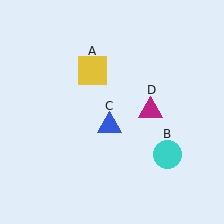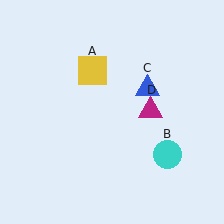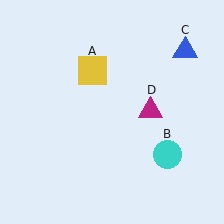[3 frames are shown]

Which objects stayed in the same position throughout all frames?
Yellow square (object A) and cyan circle (object B) and magenta triangle (object D) remained stationary.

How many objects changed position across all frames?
1 object changed position: blue triangle (object C).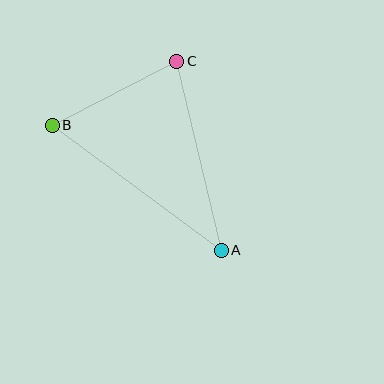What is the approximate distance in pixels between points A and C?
The distance between A and C is approximately 194 pixels.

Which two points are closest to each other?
Points B and C are closest to each other.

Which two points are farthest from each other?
Points A and B are farthest from each other.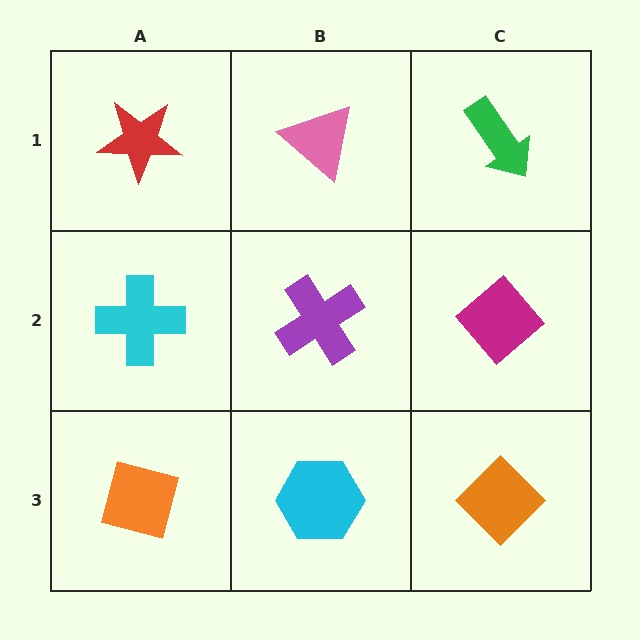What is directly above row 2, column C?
A green arrow.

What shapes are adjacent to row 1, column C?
A magenta diamond (row 2, column C), a pink triangle (row 1, column B).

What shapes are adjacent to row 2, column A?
A red star (row 1, column A), an orange square (row 3, column A), a purple cross (row 2, column B).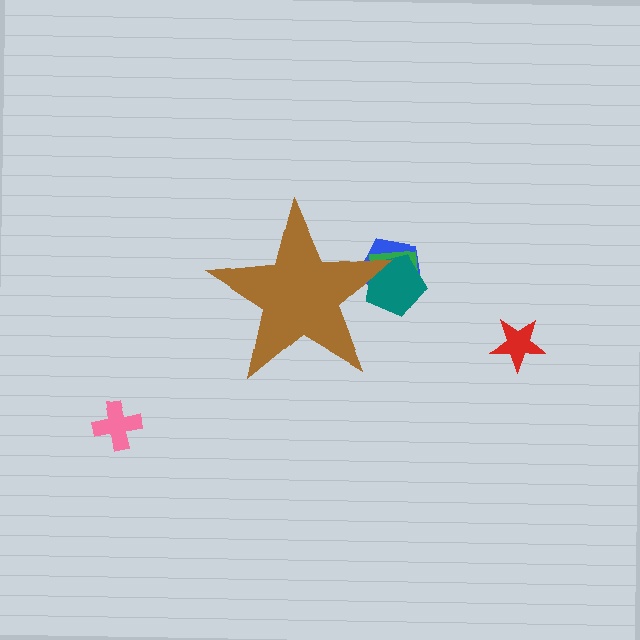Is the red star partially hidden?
No, the red star is fully visible.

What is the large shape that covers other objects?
A brown star.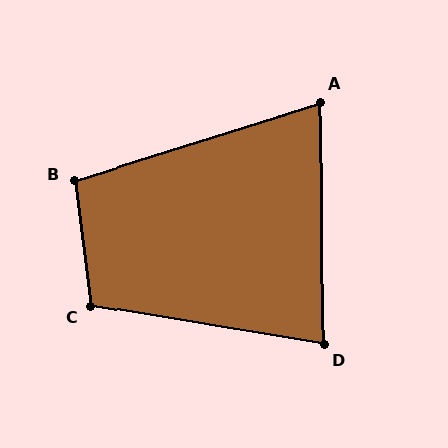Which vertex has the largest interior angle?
C, at approximately 107 degrees.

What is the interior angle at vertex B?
Approximately 100 degrees (obtuse).